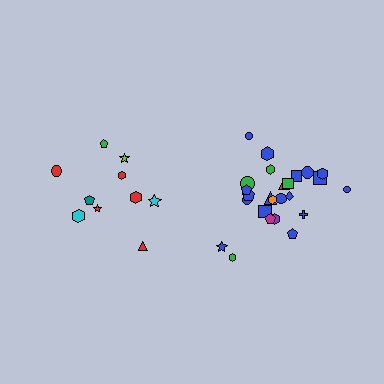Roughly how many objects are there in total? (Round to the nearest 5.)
Roughly 35 objects in total.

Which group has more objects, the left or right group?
The right group.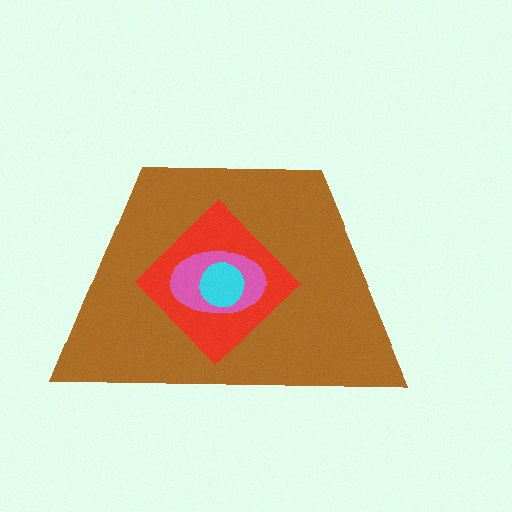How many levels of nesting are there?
4.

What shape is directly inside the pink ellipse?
The cyan circle.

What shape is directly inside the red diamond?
The pink ellipse.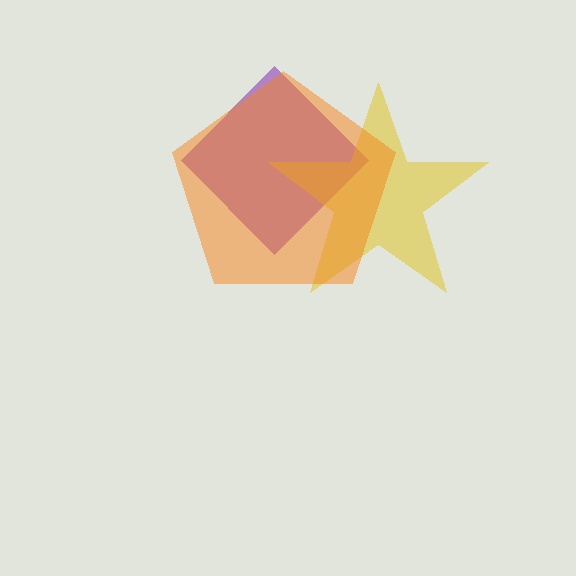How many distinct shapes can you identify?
There are 3 distinct shapes: a purple diamond, a yellow star, an orange pentagon.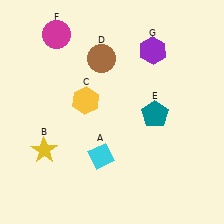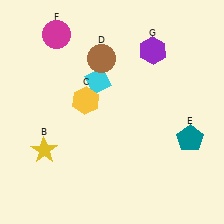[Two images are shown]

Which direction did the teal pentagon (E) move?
The teal pentagon (E) moved right.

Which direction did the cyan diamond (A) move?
The cyan diamond (A) moved up.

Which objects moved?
The objects that moved are: the cyan diamond (A), the teal pentagon (E).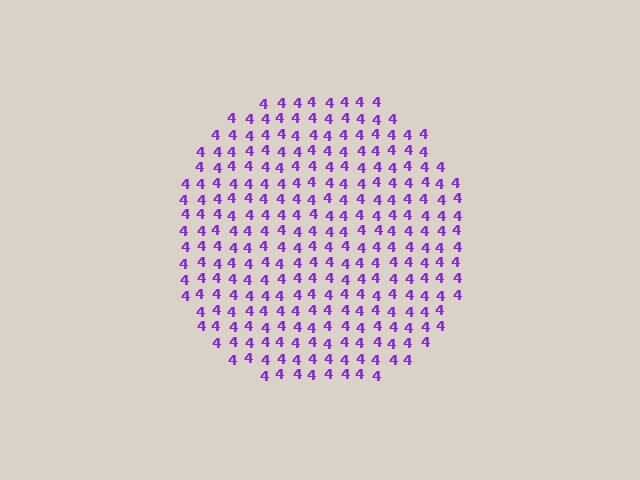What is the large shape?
The large shape is a circle.